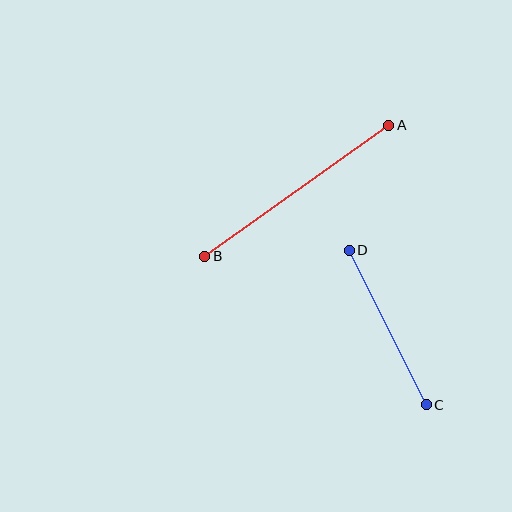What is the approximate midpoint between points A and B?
The midpoint is at approximately (297, 191) pixels.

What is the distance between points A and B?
The distance is approximately 226 pixels.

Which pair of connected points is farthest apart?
Points A and B are farthest apart.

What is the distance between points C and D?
The distance is approximately 172 pixels.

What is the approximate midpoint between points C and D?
The midpoint is at approximately (388, 328) pixels.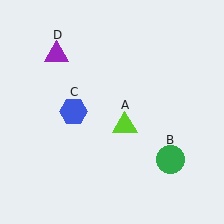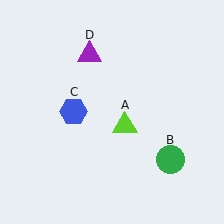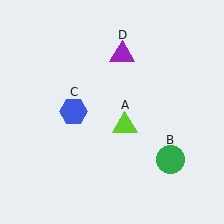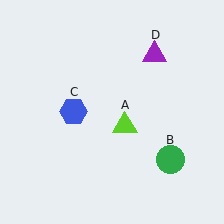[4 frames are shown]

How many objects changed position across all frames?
1 object changed position: purple triangle (object D).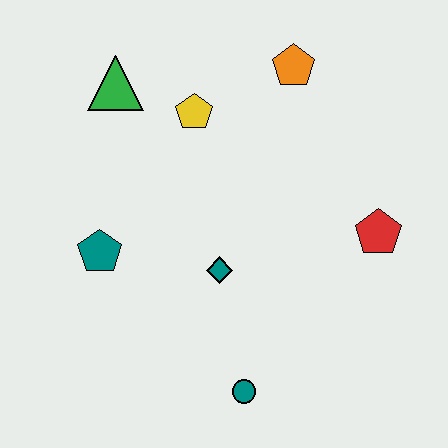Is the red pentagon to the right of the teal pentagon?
Yes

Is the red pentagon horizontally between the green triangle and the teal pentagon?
No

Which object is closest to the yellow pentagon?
The green triangle is closest to the yellow pentagon.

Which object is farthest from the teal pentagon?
The red pentagon is farthest from the teal pentagon.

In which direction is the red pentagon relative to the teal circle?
The red pentagon is above the teal circle.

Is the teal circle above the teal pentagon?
No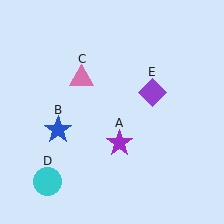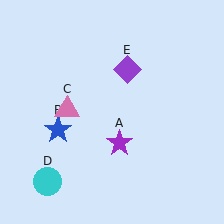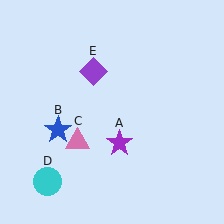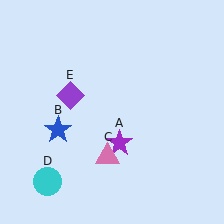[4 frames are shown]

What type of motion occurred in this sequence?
The pink triangle (object C), purple diamond (object E) rotated counterclockwise around the center of the scene.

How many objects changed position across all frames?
2 objects changed position: pink triangle (object C), purple diamond (object E).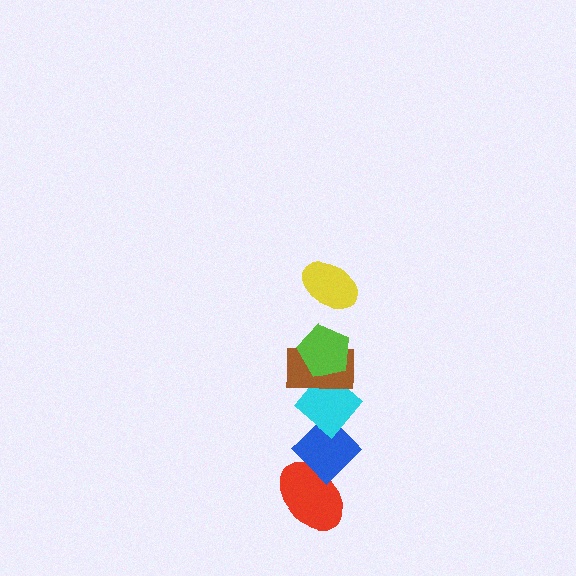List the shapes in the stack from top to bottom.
From top to bottom: the yellow ellipse, the lime pentagon, the brown rectangle, the cyan diamond, the blue diamond, the red ellipse.